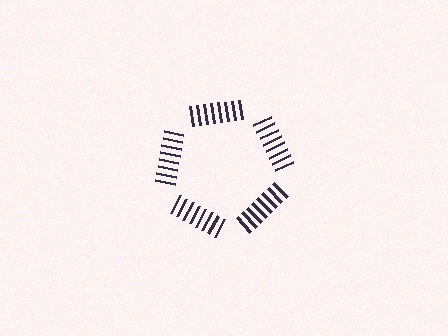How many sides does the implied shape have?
5 sides — the line-ends trace a pentagon.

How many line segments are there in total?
40 — 8 along each of the 5 edges.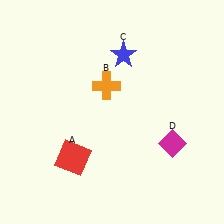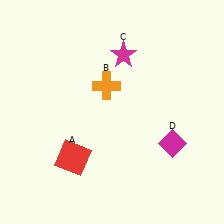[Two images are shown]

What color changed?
The star (C) changed from blue in Image 1 to magenta in Image 2.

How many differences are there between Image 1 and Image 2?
There is 1 difference between the two images.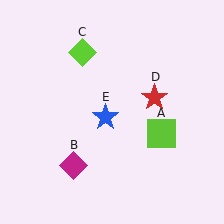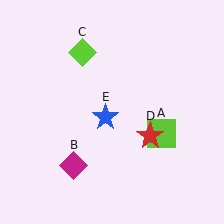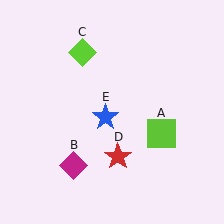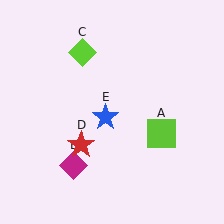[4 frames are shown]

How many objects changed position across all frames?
1 object changed position: red star (object D).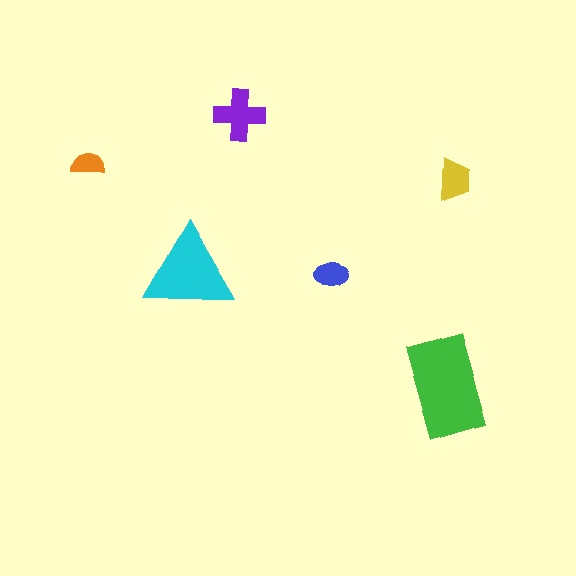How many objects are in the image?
There are 6 objects in the image.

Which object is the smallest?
The orange semicircle.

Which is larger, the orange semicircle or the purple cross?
The purple cross.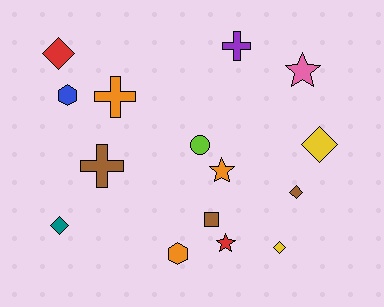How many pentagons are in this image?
There are no pentagons.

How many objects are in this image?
There are 15 objects.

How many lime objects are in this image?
There is 1 lime object.